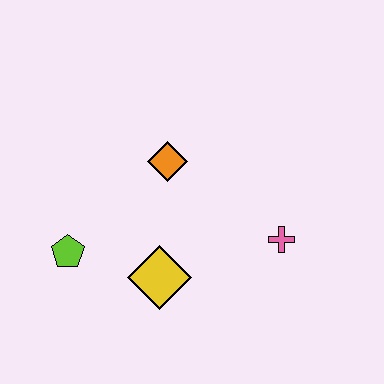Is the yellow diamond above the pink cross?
No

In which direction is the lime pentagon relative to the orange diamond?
The lime pentagon is to the left of the orange diamond.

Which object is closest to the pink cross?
The yellow diamond is closest to the pink cross.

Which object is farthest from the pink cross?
The lime pentagon is farthest from the pink cross.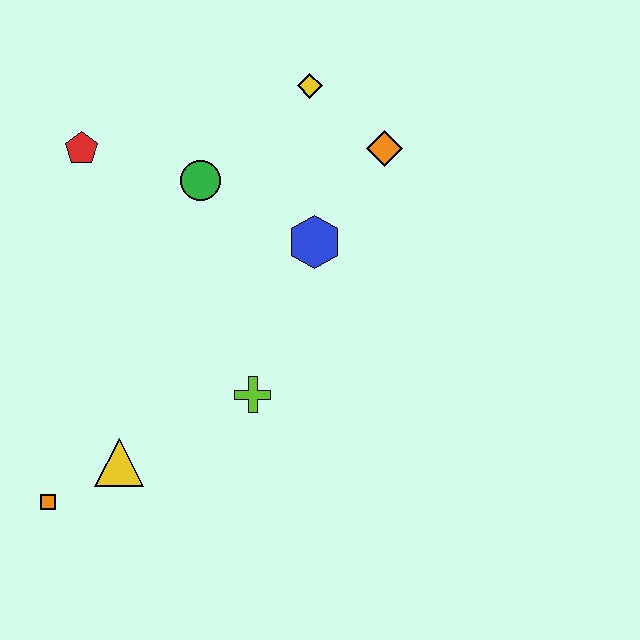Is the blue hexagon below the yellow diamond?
Yes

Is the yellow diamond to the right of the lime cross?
Yes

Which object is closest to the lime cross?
The yellow triangle is closest to the lime cross.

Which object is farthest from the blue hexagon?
The orange square is farthest from the blue hexagon.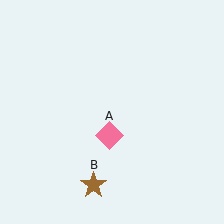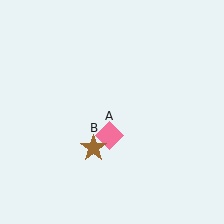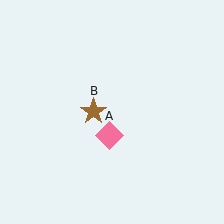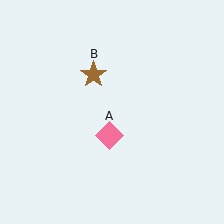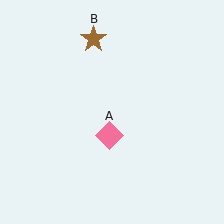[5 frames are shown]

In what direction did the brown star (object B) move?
The brown star (object B) moved up.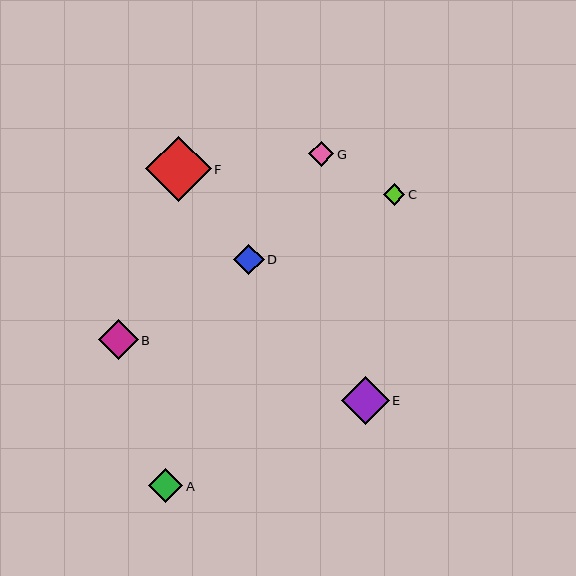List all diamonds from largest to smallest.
From largest to smallest: F, E, B, A, D, G, C.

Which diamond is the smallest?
Diamond C is the smallest with a size of approximately 21 pixels.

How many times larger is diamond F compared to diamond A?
Diamond F is approximately 1.9 times the size of diamond A.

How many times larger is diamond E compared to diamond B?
Diamond E is approximately 1.2 times the size of diamond B.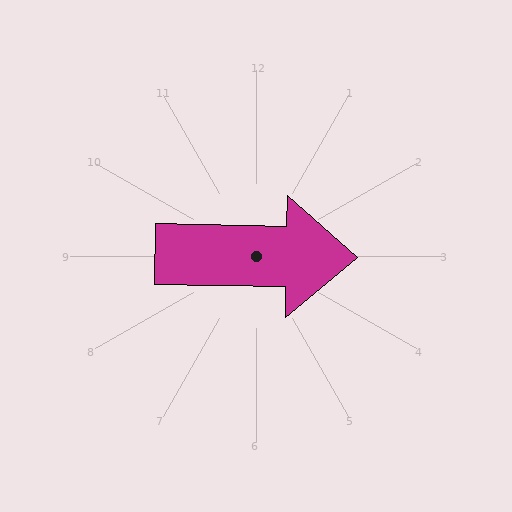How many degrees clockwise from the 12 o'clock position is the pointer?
Approximately 91 degrees.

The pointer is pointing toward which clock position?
Roughly 3 o'clock.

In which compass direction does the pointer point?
East.